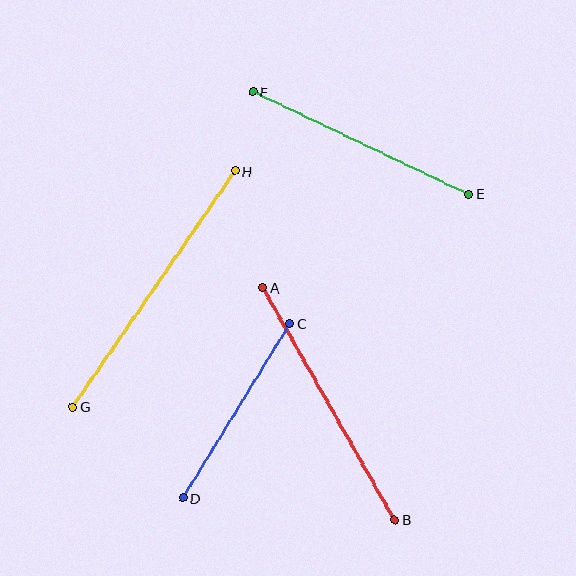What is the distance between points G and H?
The distance is approximately 286 pixels.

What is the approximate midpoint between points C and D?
The midpoint is at approximately (236, 411) pixels.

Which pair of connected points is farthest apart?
Points G and H are farthest apart.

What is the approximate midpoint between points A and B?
The midpoint is at approximately (329, 404) pixels.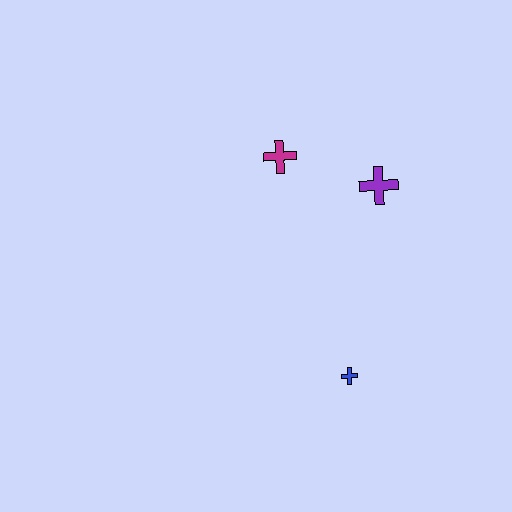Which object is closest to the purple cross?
The magenta cross is closest to the purple cross.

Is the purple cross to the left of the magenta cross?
No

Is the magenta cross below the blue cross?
No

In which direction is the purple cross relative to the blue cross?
The purple cross is above the blue cross.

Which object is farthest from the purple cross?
The blue cross is farthest from the purple cross.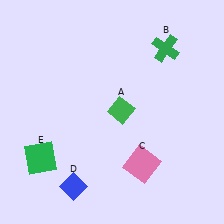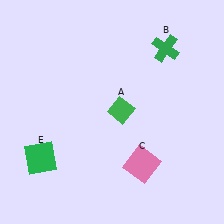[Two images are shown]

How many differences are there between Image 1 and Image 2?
There is 1 difference between the two images.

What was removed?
The blue diamond (D) was removed in Image 2.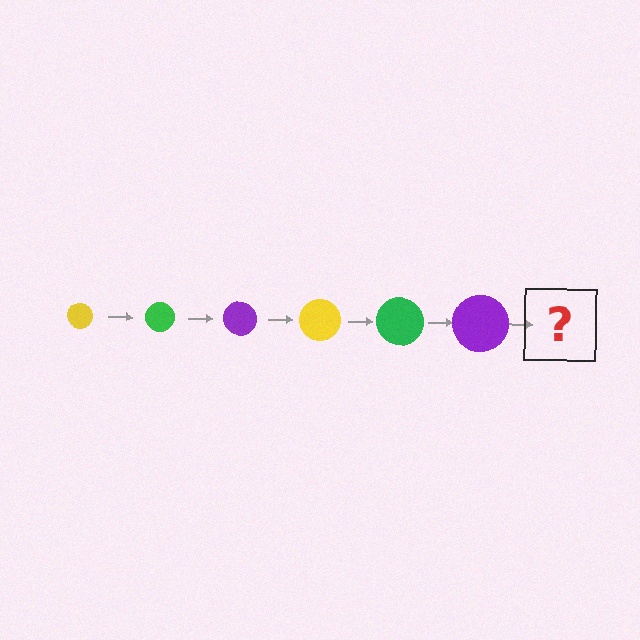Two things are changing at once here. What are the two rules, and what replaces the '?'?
The two rules are that the circle grows larger each step and the color cycles through yellow, green, and purple. The '?' should be a yellow circle, larger than the previous one.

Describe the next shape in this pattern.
It should be a yellow circle, larger than the previous one.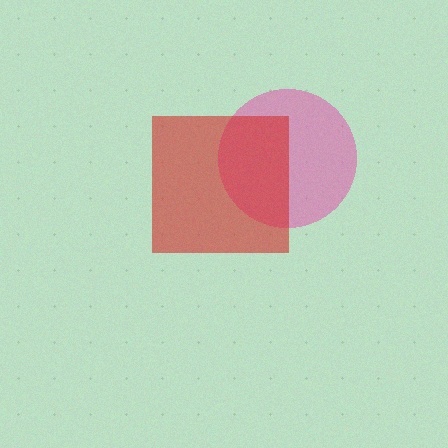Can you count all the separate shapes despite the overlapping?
Yes, there are 2 separate shapes.